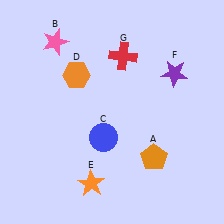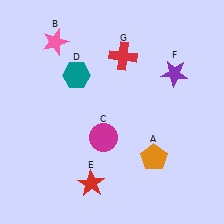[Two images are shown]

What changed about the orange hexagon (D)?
In Image 1, D is orange. In Image 2, it changed to teal.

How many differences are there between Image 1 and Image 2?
There are 3 differences between the two images.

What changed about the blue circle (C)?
In Image 1, C is blue. In Image 2, it changed to magenta.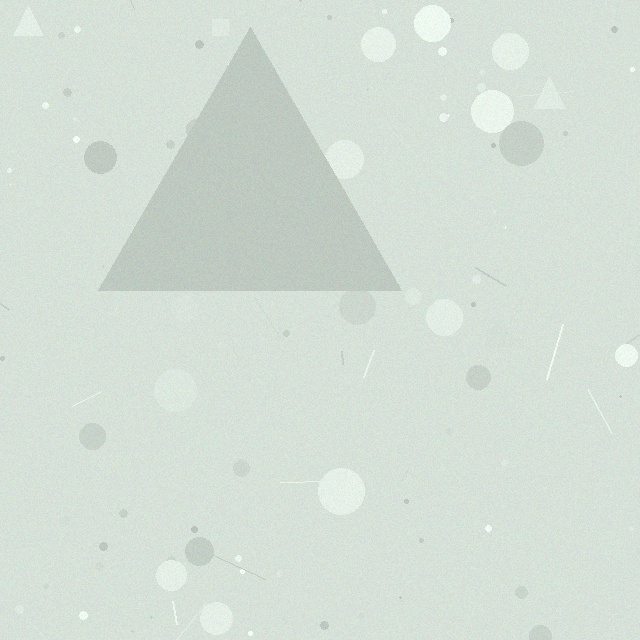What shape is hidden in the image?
A triangle is hidden in the image.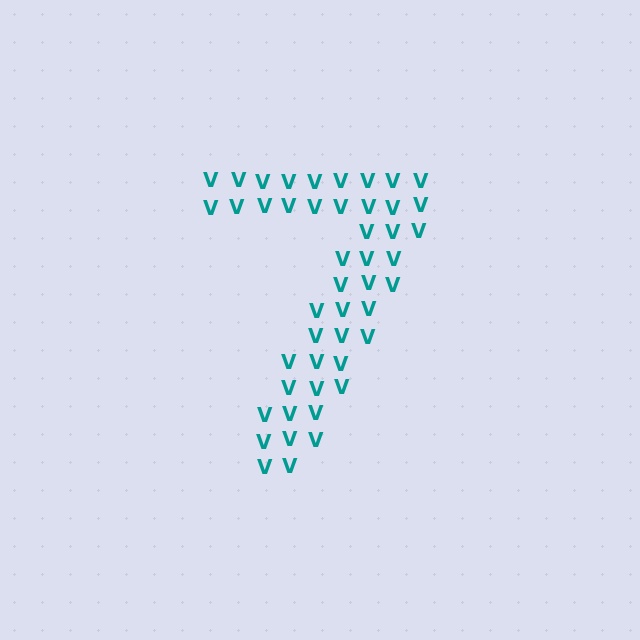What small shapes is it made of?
It is made of small letter V's.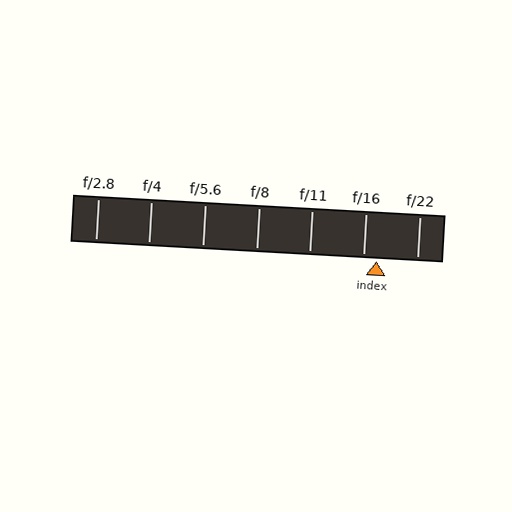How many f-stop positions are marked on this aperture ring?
There are 7 f-stop positions marked.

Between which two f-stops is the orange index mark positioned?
The index mark is between f/16 and f/22.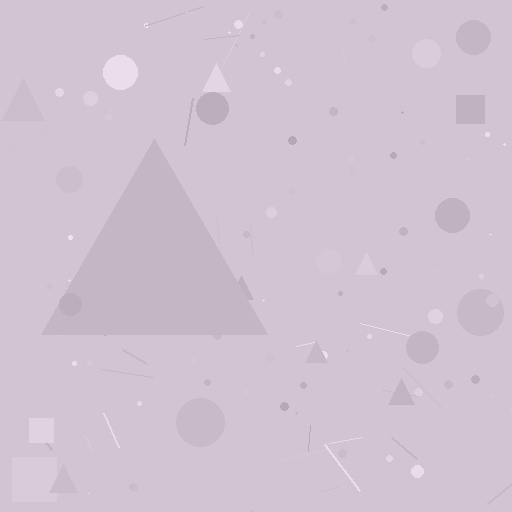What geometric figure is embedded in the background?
A triangle is embedded in the background.